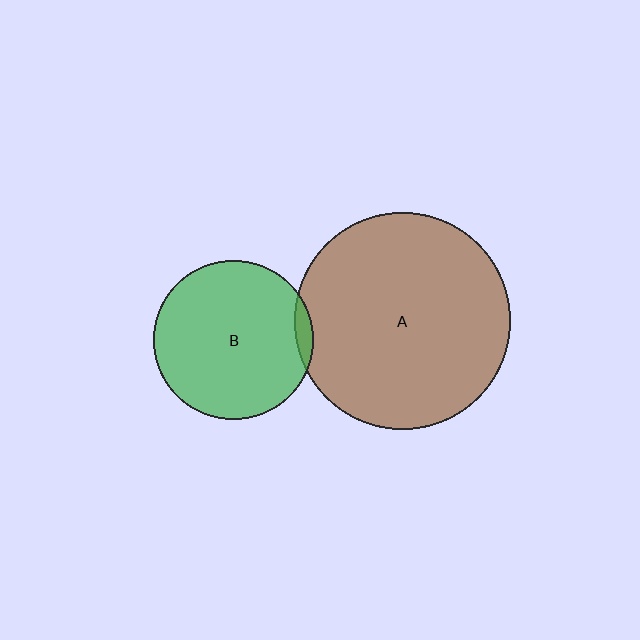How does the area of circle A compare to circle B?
Approximately 1.8 times.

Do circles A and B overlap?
Yes.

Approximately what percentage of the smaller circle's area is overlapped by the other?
Approximately 5%.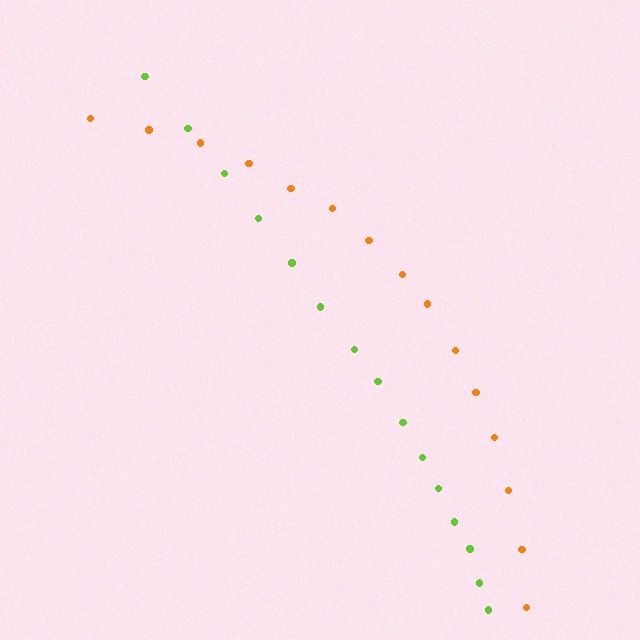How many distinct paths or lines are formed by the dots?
There are 2 distinct paths.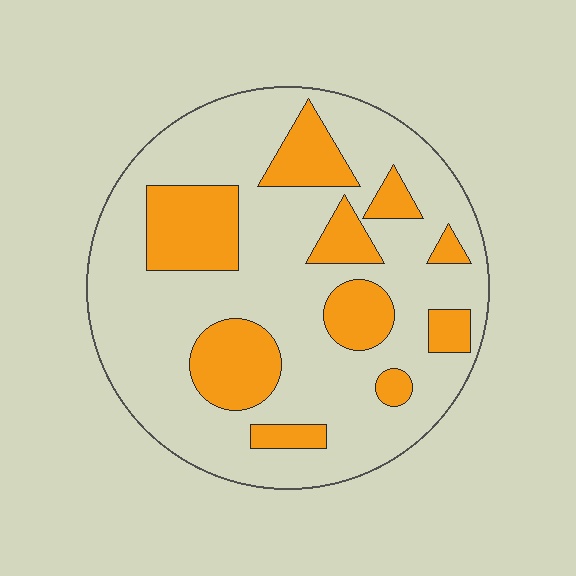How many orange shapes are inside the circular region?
10.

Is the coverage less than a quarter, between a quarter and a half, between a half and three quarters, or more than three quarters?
Between a quarter and a half.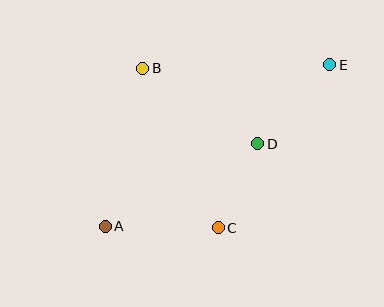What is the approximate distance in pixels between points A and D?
The distance between A and D is approximately 174 pixels.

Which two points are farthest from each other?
Points A and E are farthest from each other.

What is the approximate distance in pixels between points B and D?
The distance between B and D is approximately 138 pixels.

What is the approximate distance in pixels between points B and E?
The distance between B and E is approximately 187 pixels.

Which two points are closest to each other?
Points C and D are closest to each other.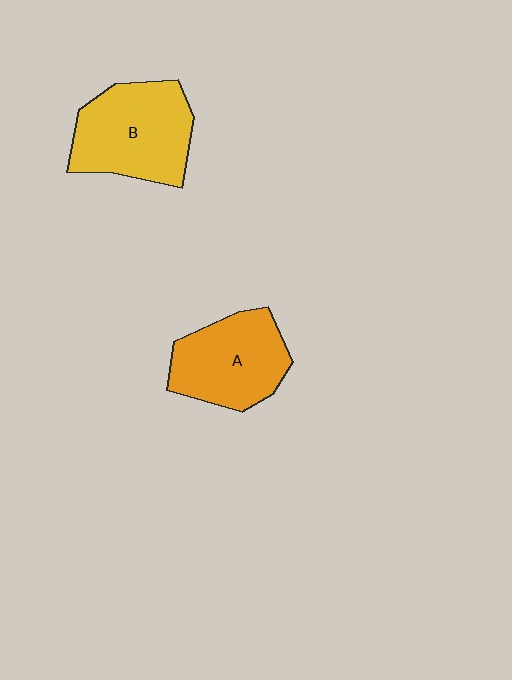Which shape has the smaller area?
Shape A (orange).